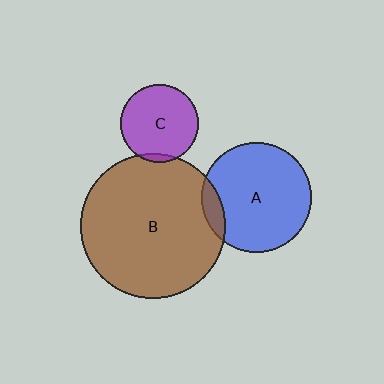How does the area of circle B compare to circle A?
Approximately 1.8 times.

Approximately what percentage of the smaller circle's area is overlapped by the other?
Approximately 10%.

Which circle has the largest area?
Circle B (brown).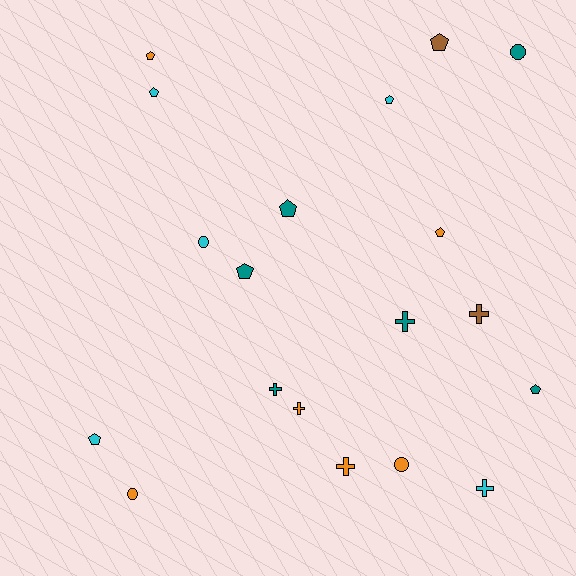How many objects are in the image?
There are 19 objects.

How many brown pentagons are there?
There is 1 brown pentagon.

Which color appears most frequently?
Orange, with 6 objects.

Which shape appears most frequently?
Pentagon, with 9 objects.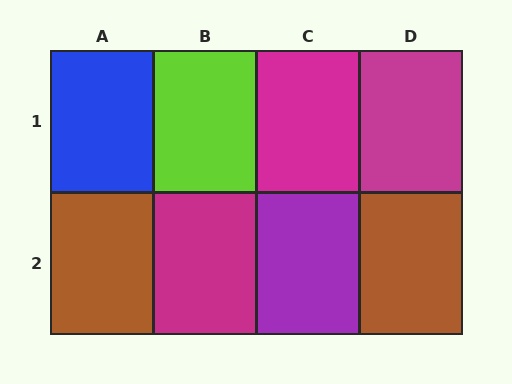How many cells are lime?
1 cell is lime.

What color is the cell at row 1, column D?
Magenta.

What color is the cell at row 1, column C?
Magenta.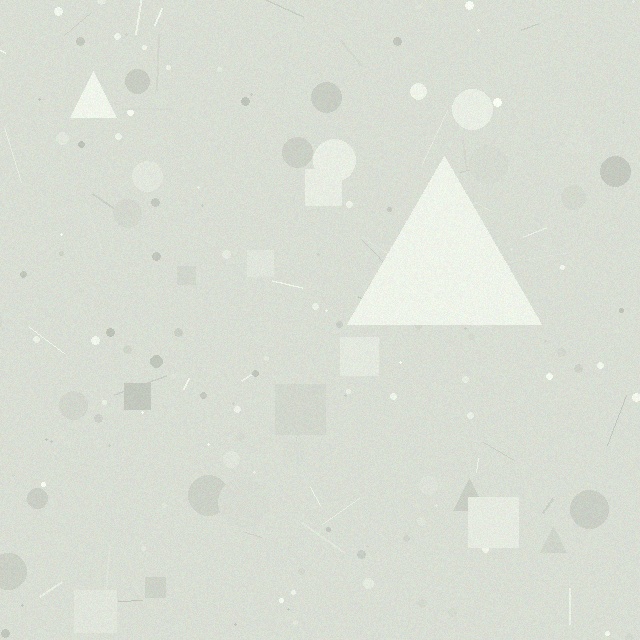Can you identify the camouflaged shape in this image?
The camouflaged shape is a triangle.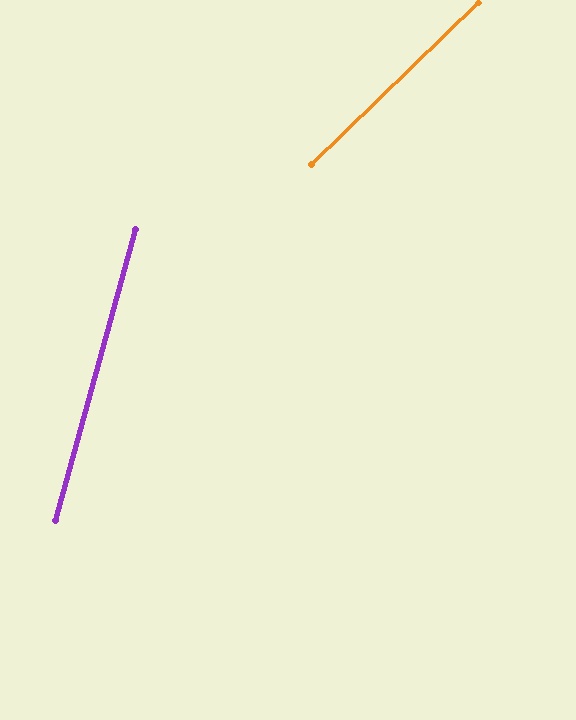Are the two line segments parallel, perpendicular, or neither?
Neither parallel nor perpendicular — they differ by about 31°.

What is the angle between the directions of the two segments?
Approximately 31 degrees.